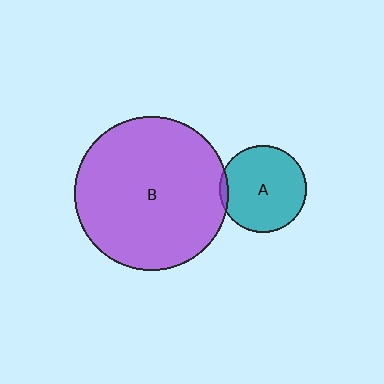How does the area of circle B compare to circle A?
Approximately 3.1 times.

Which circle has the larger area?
Circle B (purple).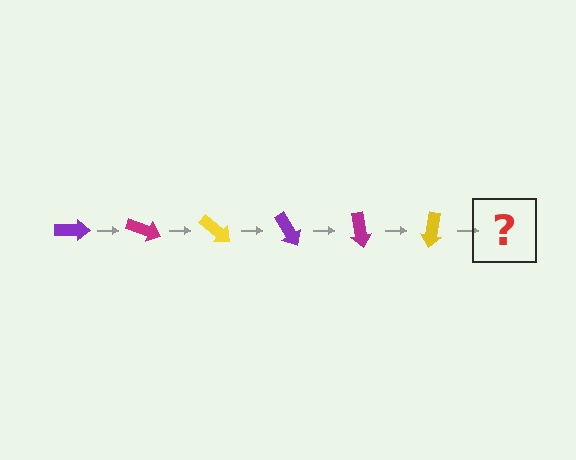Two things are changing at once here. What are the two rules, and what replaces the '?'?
The two rules are that it rotates 20 degrees each step and the color cycles through purple, magenta, and yellow. The '?' should be a purple arrow, rotated 120 degrees from the start.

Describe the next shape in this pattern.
It should be a purple arrow, rotated 120 degrees from the start.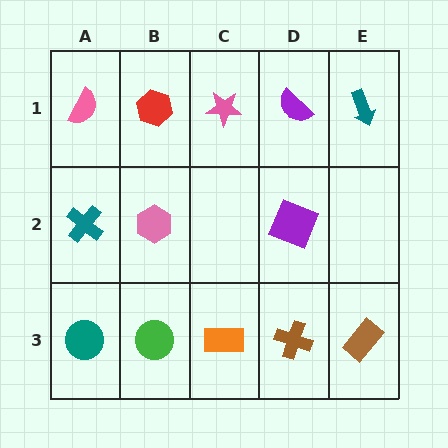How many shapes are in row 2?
3 shapes.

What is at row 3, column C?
An orange rectangle.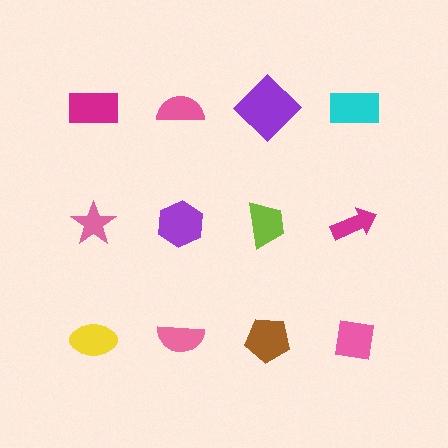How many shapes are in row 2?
4 shapes.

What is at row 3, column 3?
A brown pentagon.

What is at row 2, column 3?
A lime trapezoid.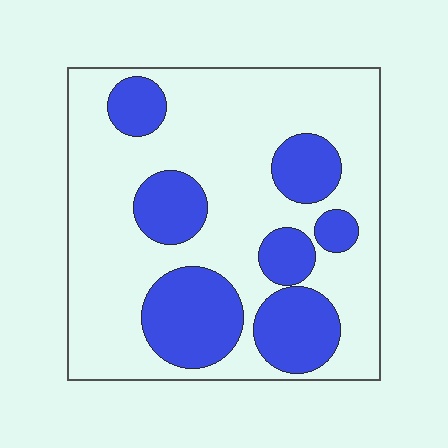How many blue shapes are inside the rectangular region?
7.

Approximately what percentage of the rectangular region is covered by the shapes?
Approximately 30%.